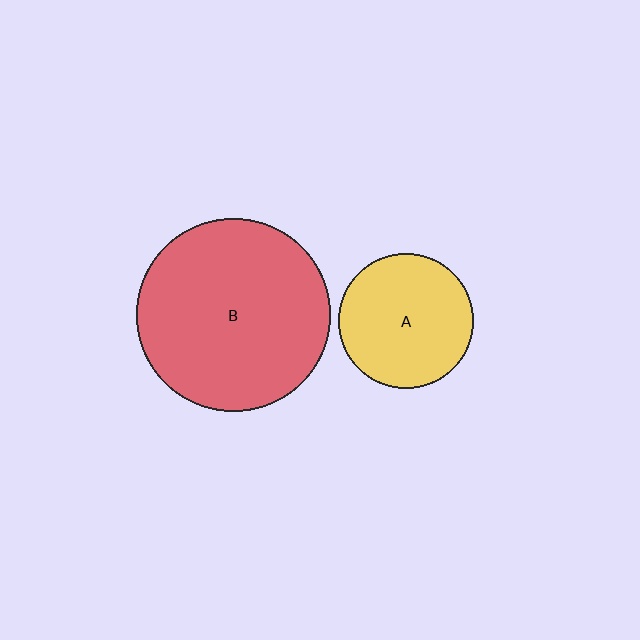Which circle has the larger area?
Circle B (red).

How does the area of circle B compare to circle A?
Approximately 2.1 times.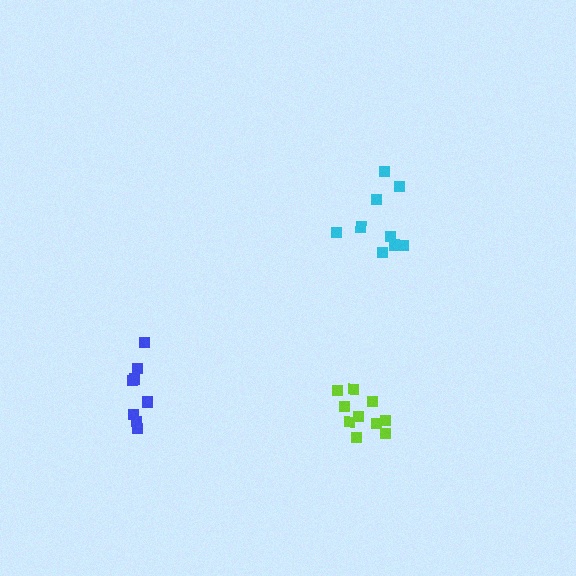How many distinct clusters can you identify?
There are 3 distinct clusters.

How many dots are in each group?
Group 1: 9 dots, Group 2: 10 dots, Group 3: 8 dots (27 total).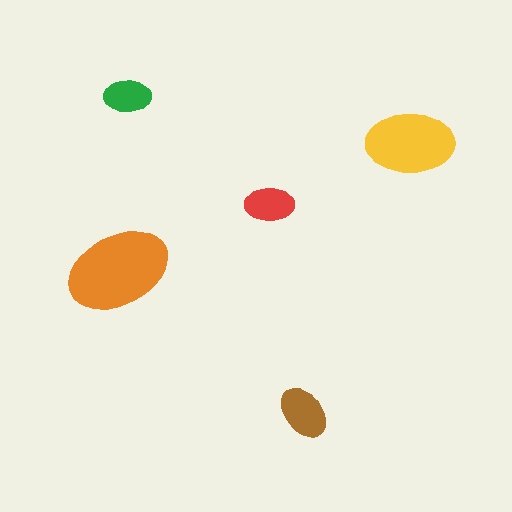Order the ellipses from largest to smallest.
the orange one, the yellow one, the brown one, the red one, the green one.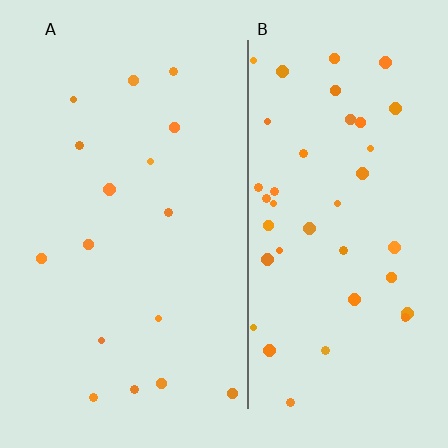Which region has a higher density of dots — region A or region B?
B (the right).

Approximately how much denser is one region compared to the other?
Approximately 2.5× — region B over region A.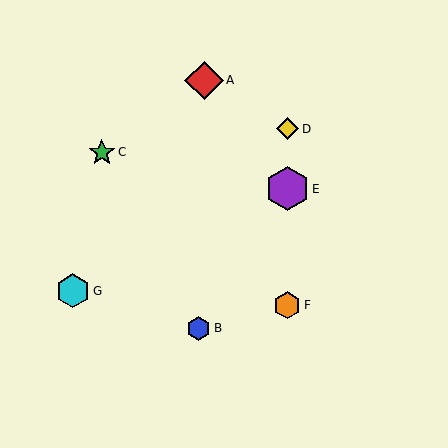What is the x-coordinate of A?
Object A is at x≈204.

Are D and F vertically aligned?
Yes, both are at x≈287.